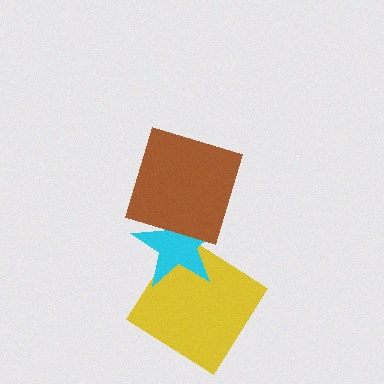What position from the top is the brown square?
The brown square is 1st from the top.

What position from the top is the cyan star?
The cyan star is 2nd from the top.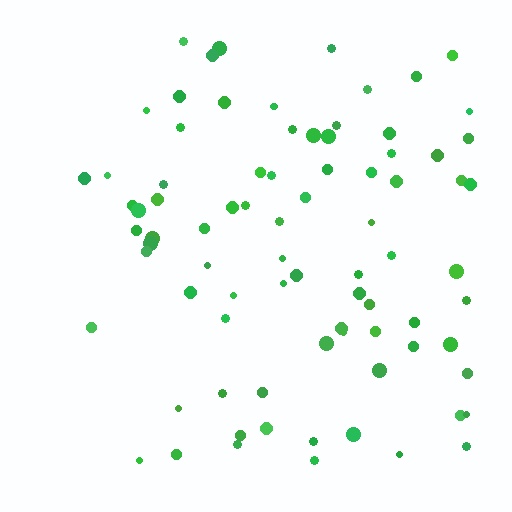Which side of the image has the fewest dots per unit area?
The left.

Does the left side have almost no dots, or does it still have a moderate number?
Still a moderate number, just noticeably fewer than the right.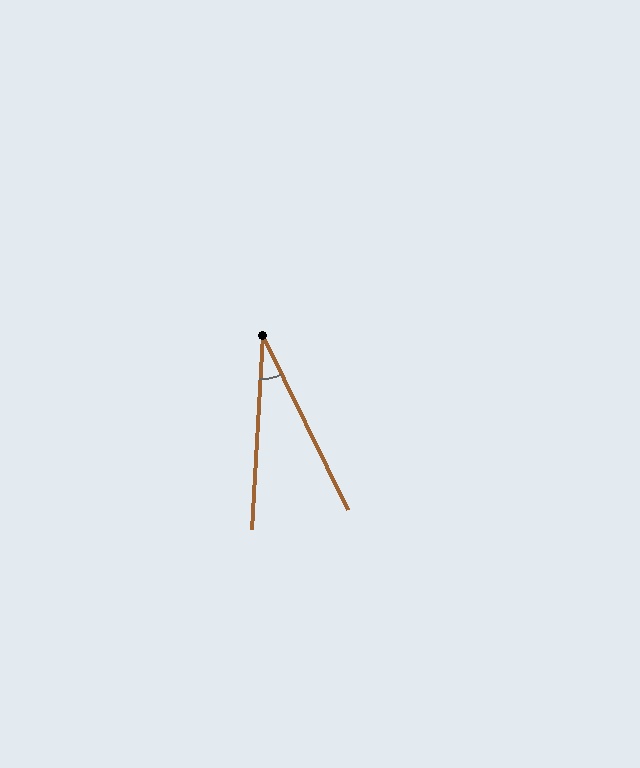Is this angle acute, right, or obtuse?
It is acute.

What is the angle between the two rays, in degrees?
Approximately 29 degrees.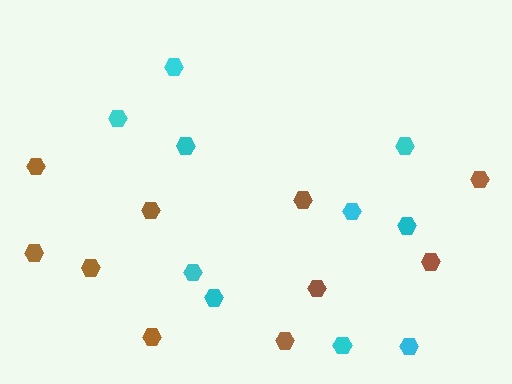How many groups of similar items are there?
There are 2 groups: one group of cyan hexagons (10) and one group of brown hexagons (10).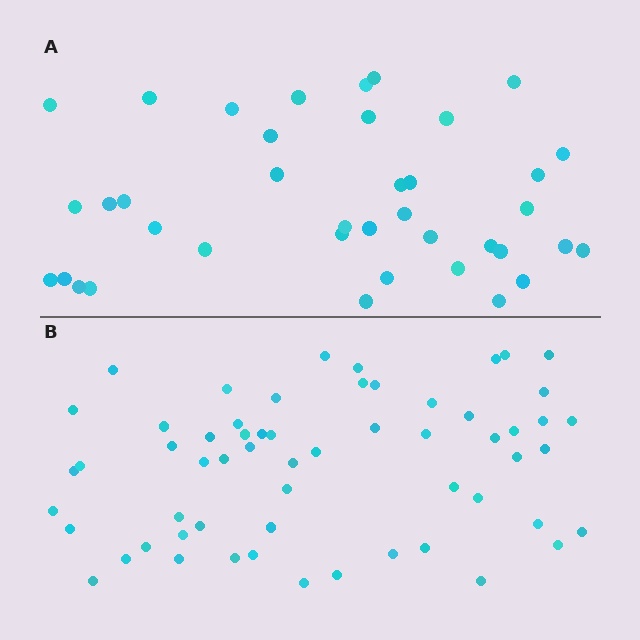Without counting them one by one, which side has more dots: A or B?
Region B (the bottom region) has more dots.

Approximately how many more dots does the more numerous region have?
Region B has approximately 20 more dots than region A.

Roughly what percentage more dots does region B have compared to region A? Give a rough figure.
About 50% more.